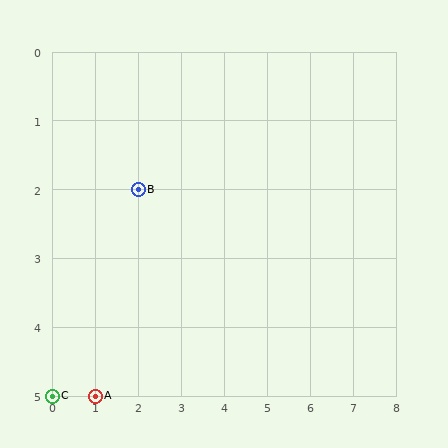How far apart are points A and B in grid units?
Points A and B are 1 column and 3 rows apart (about 3.2 grid units diagonally).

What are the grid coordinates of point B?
Point B is at grid coordinates (2, 2).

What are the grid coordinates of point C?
Point C is at grid coordinates (0, 5).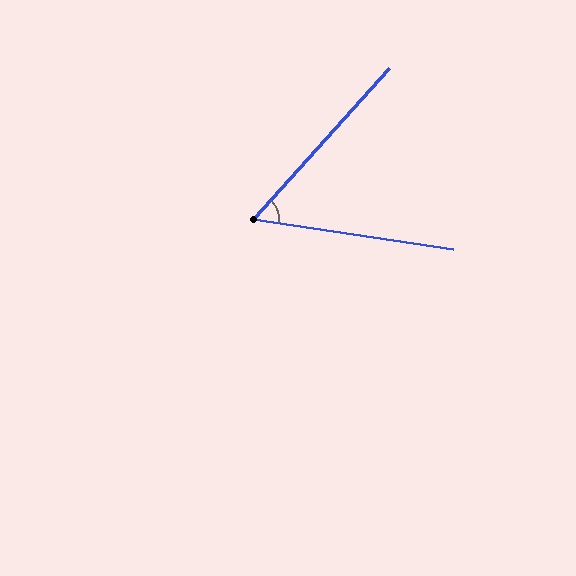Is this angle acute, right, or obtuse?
It is acute.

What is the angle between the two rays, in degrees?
Approximately 57 degrees.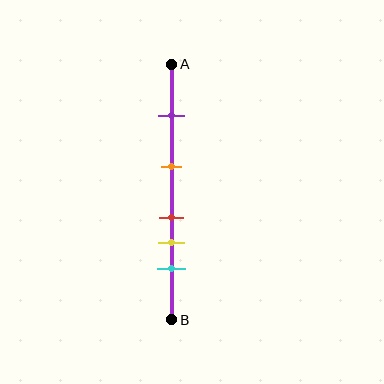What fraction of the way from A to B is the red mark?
The red mark is approximately 60% (0.6) of the way from A to B.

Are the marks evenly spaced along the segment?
No, the marks are not evenly spaced.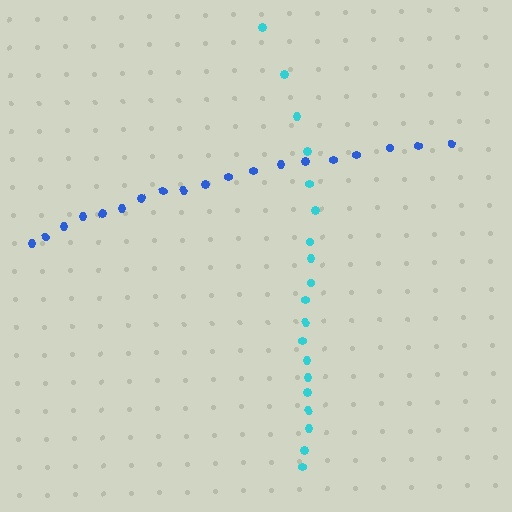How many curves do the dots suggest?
There are 2 distinct paths.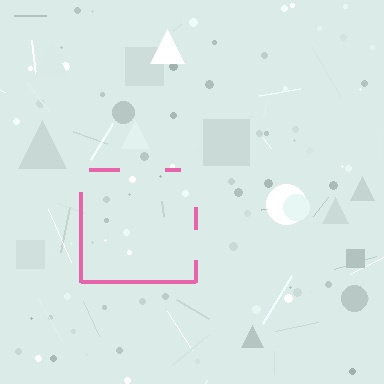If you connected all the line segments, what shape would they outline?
They would outline a square.